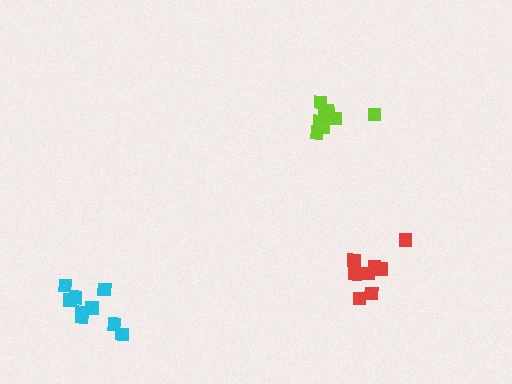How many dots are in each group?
Group 1: 9 dots, Group 2: 9 dots, Group 3: 9 dots (27 total).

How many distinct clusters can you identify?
There are 3 distinct clusters.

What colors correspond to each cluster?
The clusters are colored: lime, cyan, red.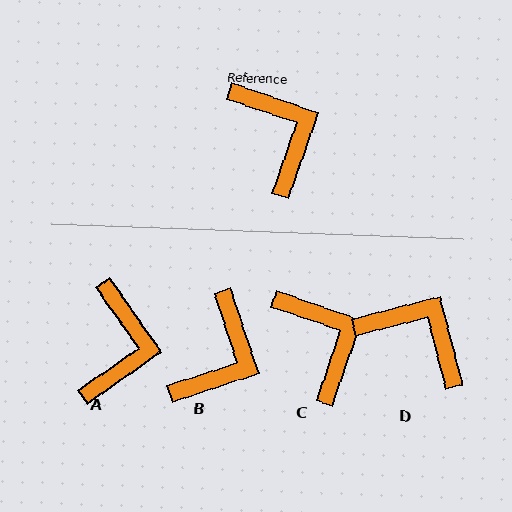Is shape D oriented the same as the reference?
No, it is off by about 34 degrees.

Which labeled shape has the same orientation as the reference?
C.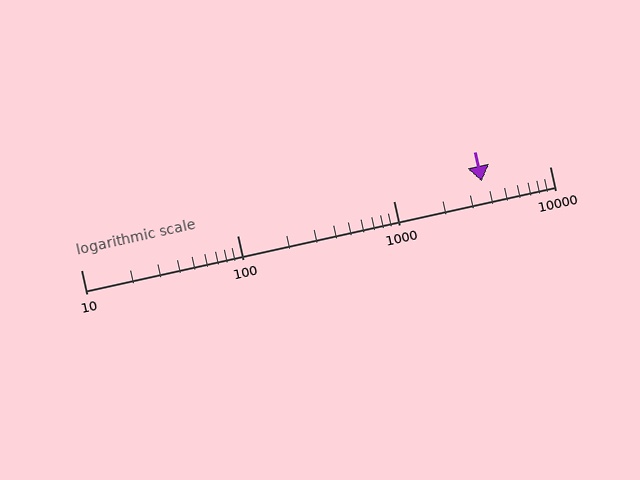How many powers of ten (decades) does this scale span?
The scale spans 3 decades, from 10 to 10000.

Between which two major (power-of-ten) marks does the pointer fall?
The pointer is between 1000 and 10000.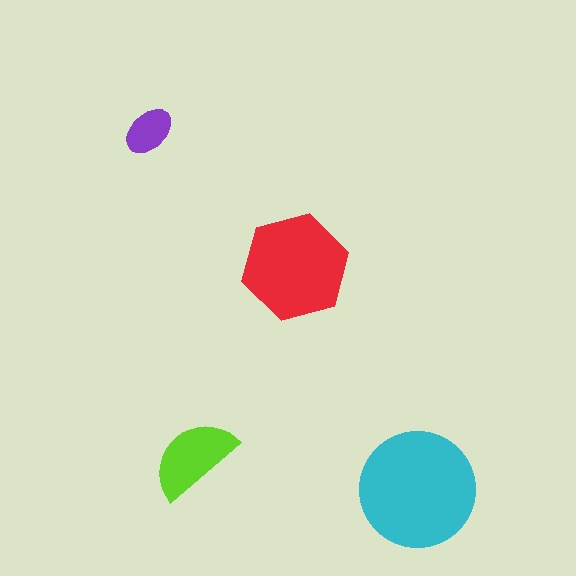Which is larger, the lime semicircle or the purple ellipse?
The lime semicircle.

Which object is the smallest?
The purple ellipse.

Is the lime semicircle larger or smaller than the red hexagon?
Smaller.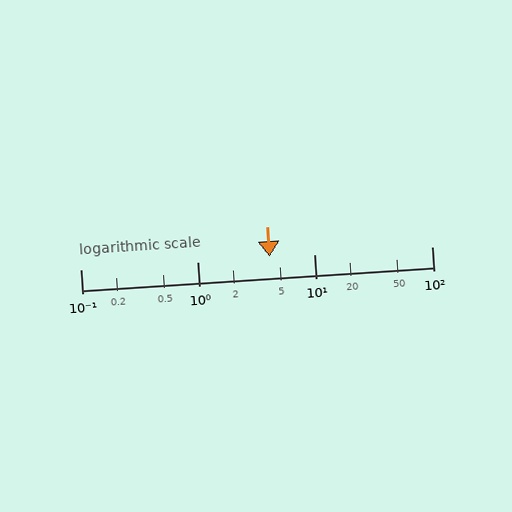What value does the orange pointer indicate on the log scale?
The pointer indicates approximately 4.1.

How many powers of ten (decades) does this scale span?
The scale spans 3 decades, from 0.1 to 100.